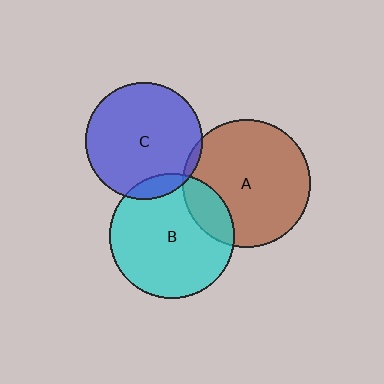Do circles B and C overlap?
Yes.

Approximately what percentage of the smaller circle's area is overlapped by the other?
Approximately 10%.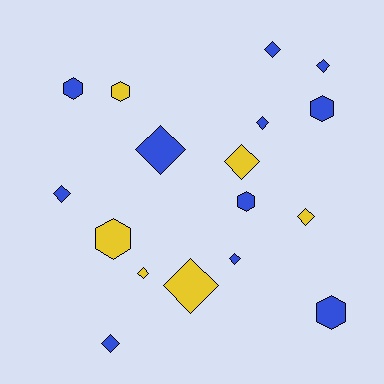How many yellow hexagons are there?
There are 2 yellow hexagons.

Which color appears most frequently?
Blue, with 11 objects.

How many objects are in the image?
There are 17 objects.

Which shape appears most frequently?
Diamond, with 11 objects.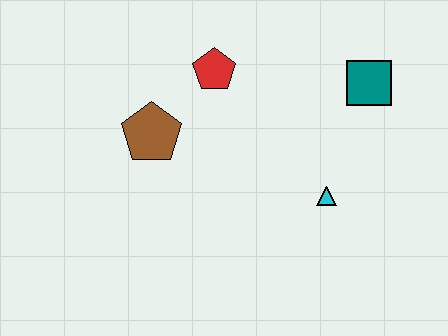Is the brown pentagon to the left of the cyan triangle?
Yes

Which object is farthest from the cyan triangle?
The brown pentagon is farthest from the cyan triangle.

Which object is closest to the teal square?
The cyan triangle is closest to the teal square.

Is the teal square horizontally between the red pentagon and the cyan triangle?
No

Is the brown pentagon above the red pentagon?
No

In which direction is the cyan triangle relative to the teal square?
The cyan triangle is below the teal square.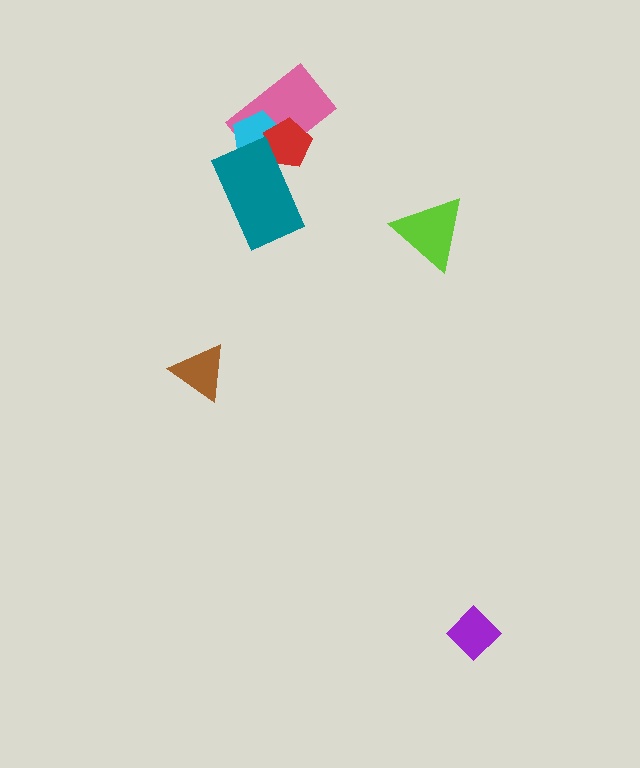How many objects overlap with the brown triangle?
0 objects overlap with the brown triangle.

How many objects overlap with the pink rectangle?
3 objects overlap with the pink rectangle.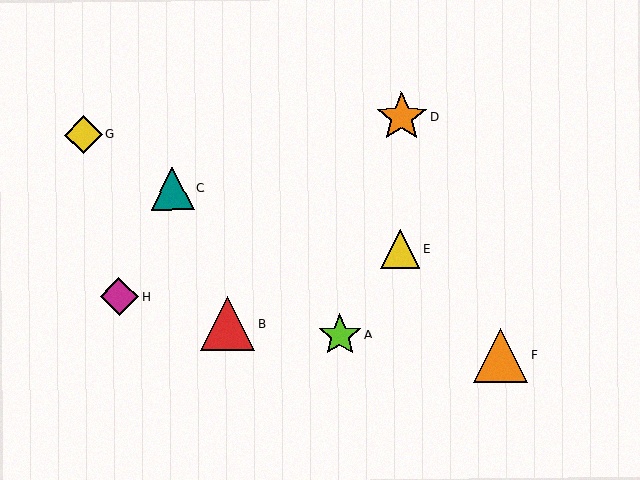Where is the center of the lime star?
The center of the lime star is at (340, 335).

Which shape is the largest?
The red triangle (labeled B) is the largest.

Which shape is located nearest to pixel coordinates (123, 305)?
The magenta diamond (labeled H) at (119, 297) is nearest to that location.